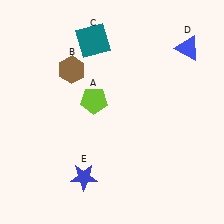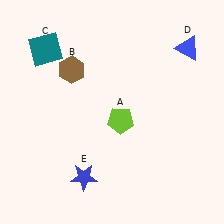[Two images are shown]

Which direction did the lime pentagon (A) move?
The lime pentagon (A) moved right.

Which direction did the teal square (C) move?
The teal square (C) moved left.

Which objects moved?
The objects that moved are: the lime pentagon (A), the teal square (C).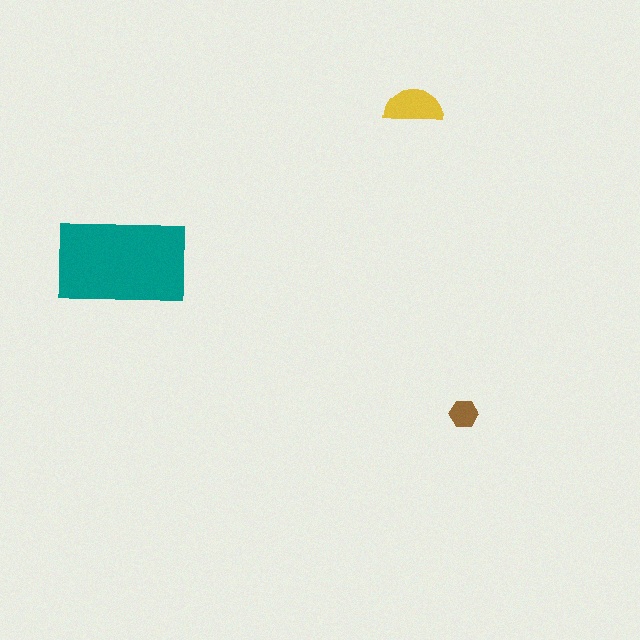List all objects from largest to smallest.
The teal rectangle, the yellow semicircle, the brown hexagon.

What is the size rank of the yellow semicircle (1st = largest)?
2nd.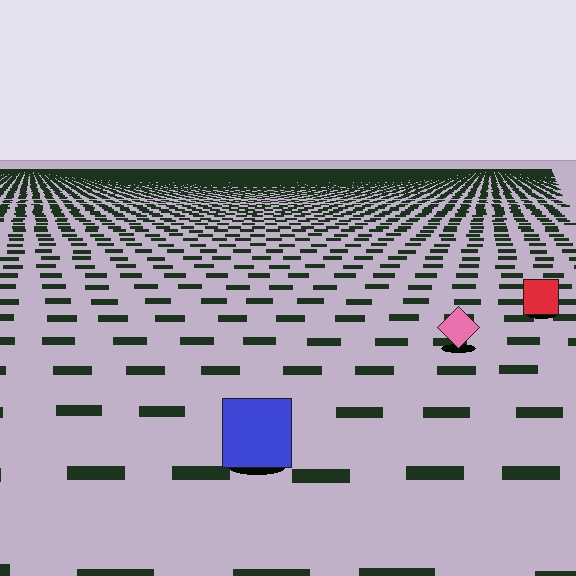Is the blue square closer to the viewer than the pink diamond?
Yes. The blue square is closer — you can tell from the texture gradient: the ground texture is coarser near it.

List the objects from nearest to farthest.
From nearest to farthest: the blue square, the pink diamond, the red square.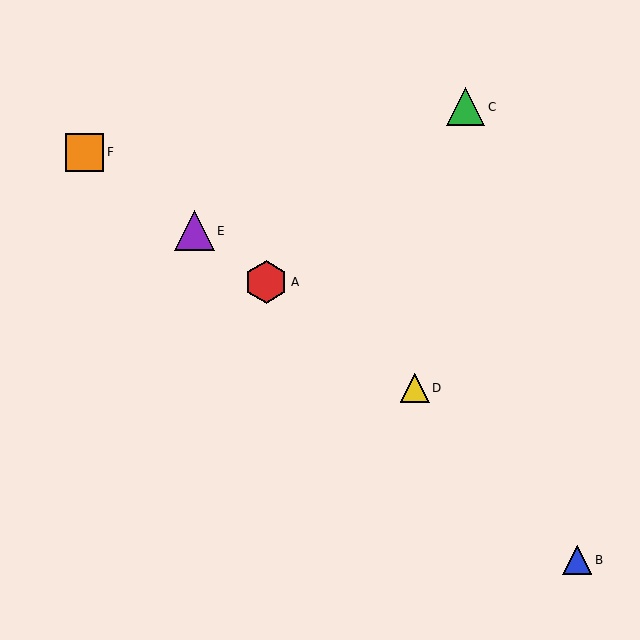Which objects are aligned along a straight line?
Objects A, D, E, F are aligned along a straight line.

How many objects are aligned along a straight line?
4 objects (A, D, E, F) are aligned along a straight line.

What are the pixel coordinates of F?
Object F is at (85, 152).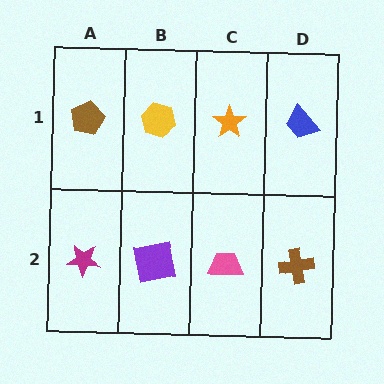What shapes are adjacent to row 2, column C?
An orange star (row 1, column C), a purple square (row 2, column B), a brown cross (row 2, column D).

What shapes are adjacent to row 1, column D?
A brown cross (row 2, column D), an orange star (row 1, column C).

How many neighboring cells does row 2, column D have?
2.